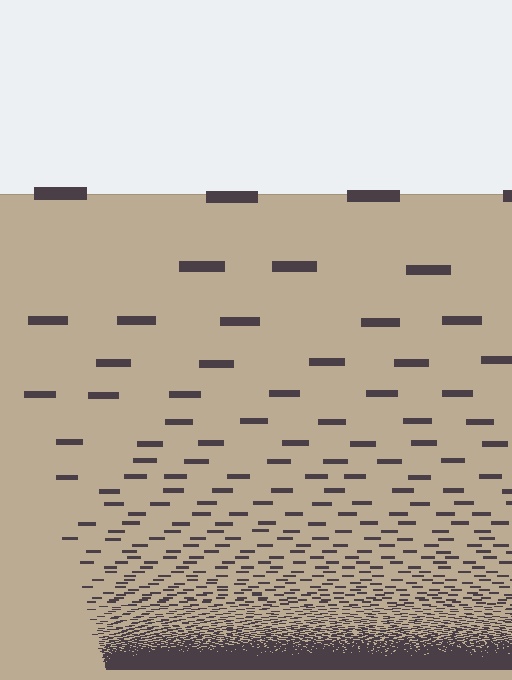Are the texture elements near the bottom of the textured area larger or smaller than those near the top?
Smaller. The gradient is inverted — elements near the bottom are smaller and denser.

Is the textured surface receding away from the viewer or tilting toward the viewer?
The surface appears to tilt toward the viewer. Texture elements get larger and sparser toward the top.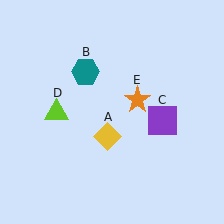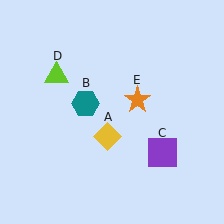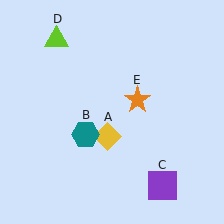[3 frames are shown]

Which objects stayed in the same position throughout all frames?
Yellow diamond (object A) and orange star (object E) remained stationary.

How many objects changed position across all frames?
3 objects changed position: teal hexagon (object B), purple square (object C), lime triangle (object D).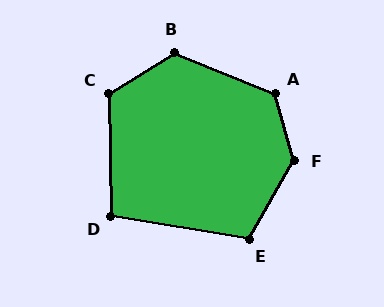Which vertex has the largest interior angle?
F, at approximately 134 degrees.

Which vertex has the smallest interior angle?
D, at approximately 100 degrees.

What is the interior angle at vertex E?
Approximately 111 degrees (obtuse).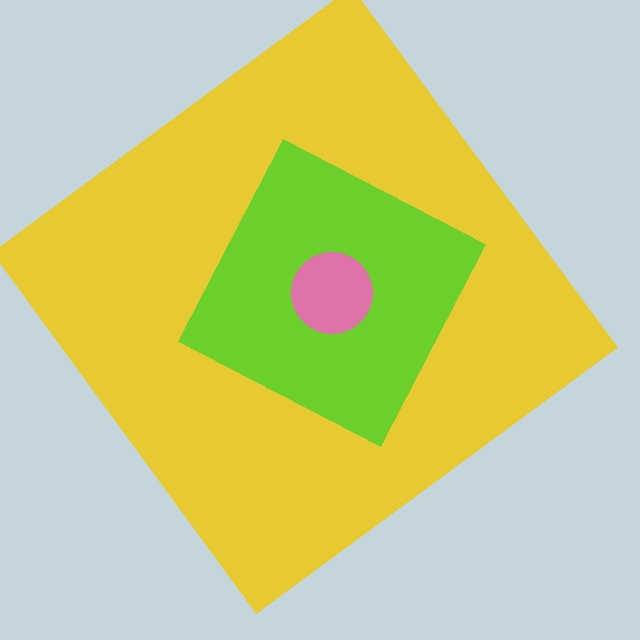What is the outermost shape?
The yellow diamond.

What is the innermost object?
The pink circle.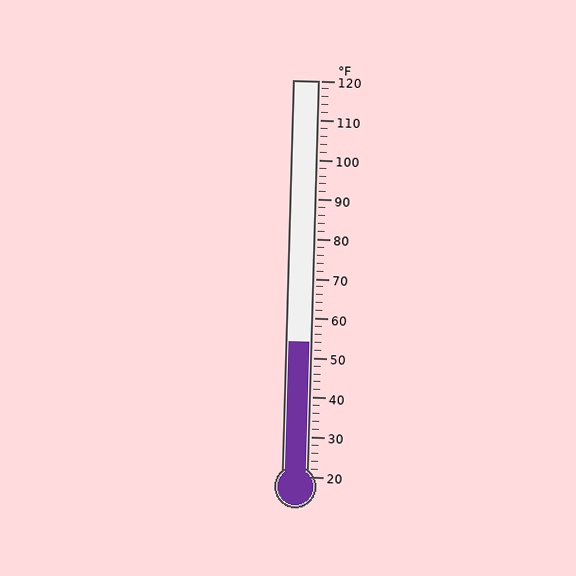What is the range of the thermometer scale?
The thermometer scale ranges from 20°F to 120°F.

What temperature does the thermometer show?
The thermometer shows approximately 54°F.